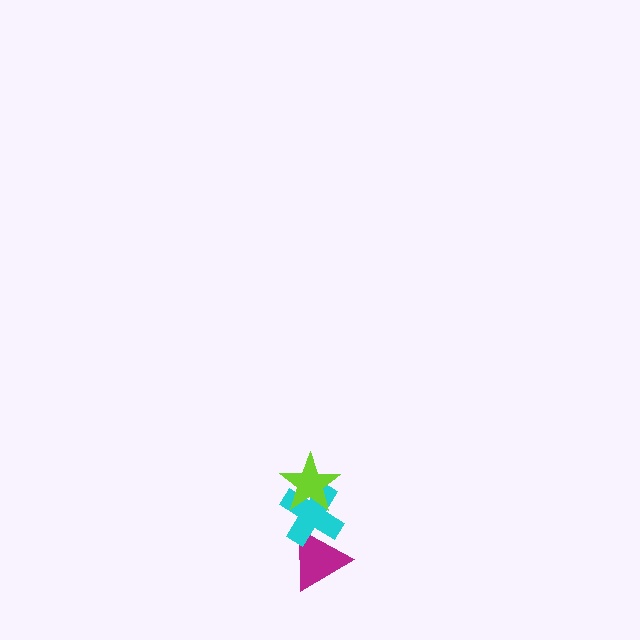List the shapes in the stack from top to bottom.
From top to bottom: the lime star, the cyan cross, the magenta triangle.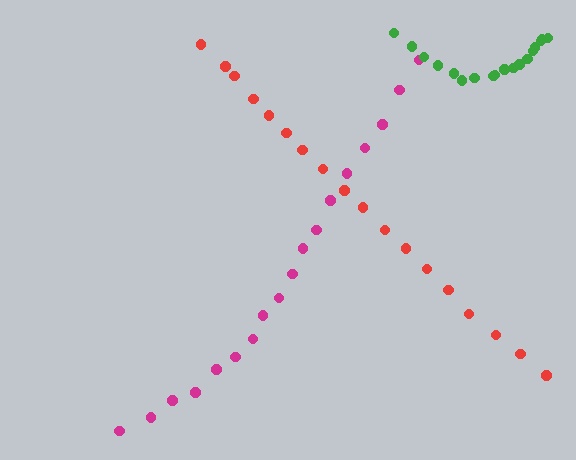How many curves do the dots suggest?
There are 3 distinct paths.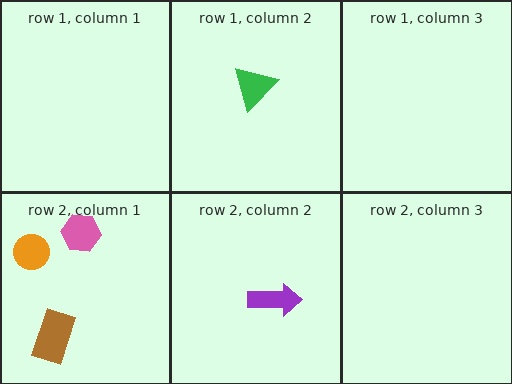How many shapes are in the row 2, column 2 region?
1.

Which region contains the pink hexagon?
The row 2, column 1 region.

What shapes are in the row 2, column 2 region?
The purple arrow.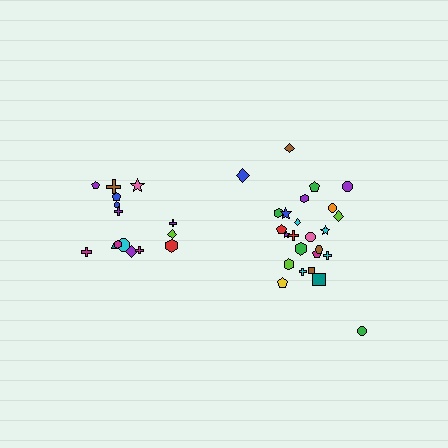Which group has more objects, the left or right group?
The right group.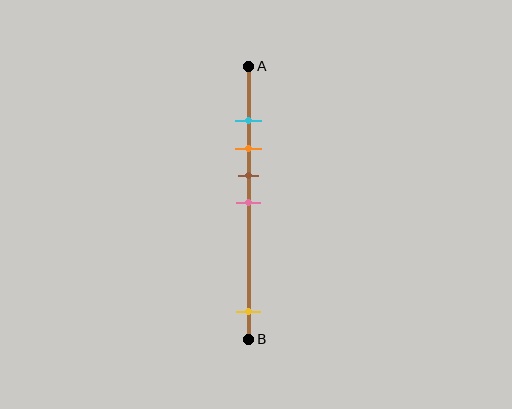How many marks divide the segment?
There are 5 marks dividing the segment.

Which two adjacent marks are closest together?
The cyan and orange marks are the closest adjacent pair.